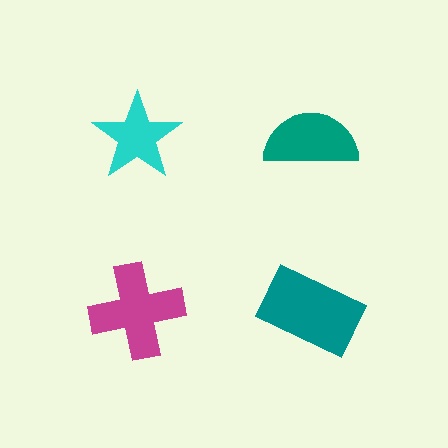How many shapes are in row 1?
2 shapes.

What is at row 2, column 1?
A magenta cross.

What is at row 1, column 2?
A teal semicircle.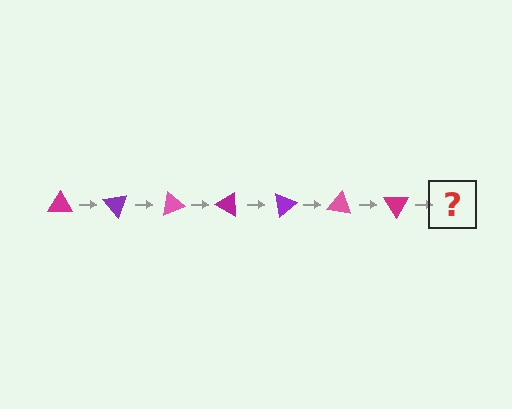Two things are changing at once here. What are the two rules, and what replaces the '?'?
The two rules are that it rotates 50 degrees each step and the color cycles through magenta, purple, and pink. The '?' should be a purple triangle, rotated 350 degrees from the start.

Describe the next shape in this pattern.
It should be a purple triangle, rotated 350 degrees from the start.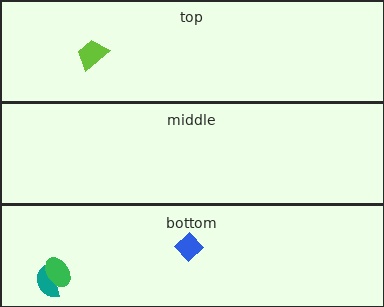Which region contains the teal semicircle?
The bottom region.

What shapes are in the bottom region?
The teal semicircle, the green ellipse, the blue diamond.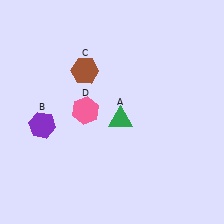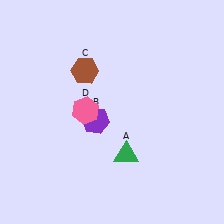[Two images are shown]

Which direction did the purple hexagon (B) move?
The purple hexagon (B) moved right.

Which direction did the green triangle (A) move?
The green triangle (A) moved down.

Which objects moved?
The objects that moved are: the green triangle (A), the purple hexagon (B).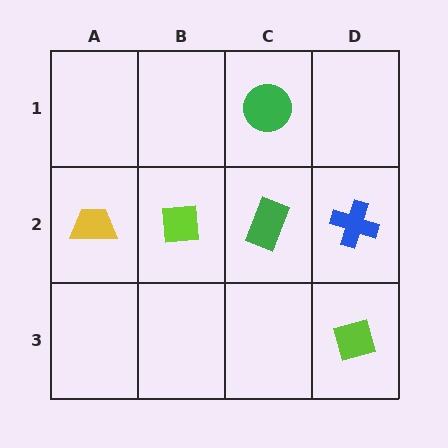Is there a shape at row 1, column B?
No, that cell is empty.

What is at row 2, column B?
A lime square.